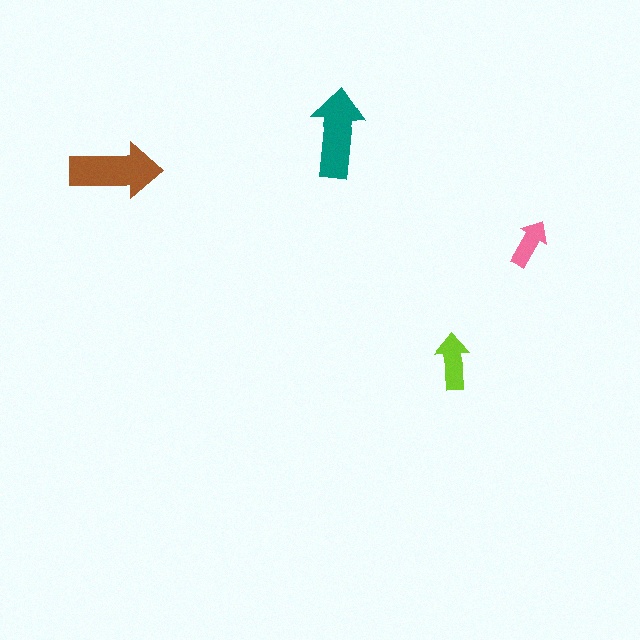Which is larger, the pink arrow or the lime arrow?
The lime one.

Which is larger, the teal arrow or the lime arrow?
The teal one.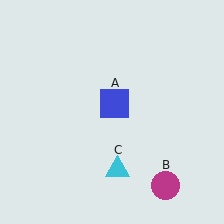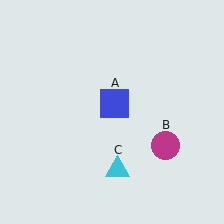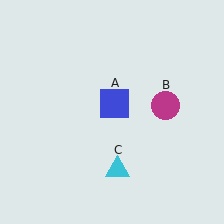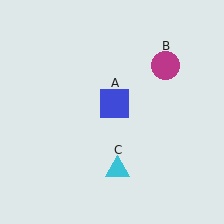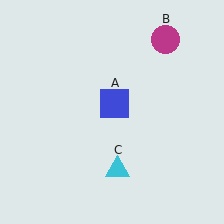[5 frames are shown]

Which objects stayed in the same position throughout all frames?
Blue square (object A) and cyan triangle (object C) remained stationary.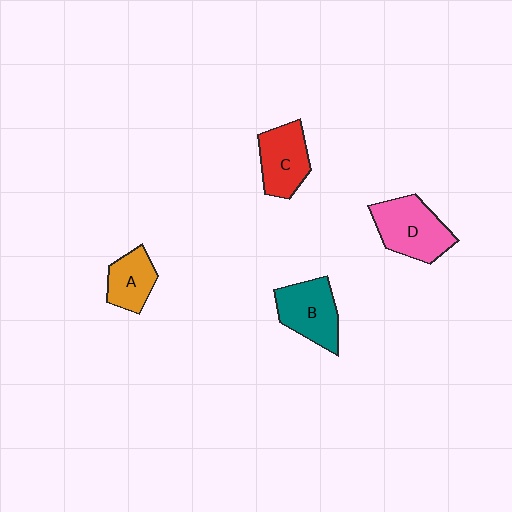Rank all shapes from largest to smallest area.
From largest to smallest: D (pink), B (teal), C (red), A (orange).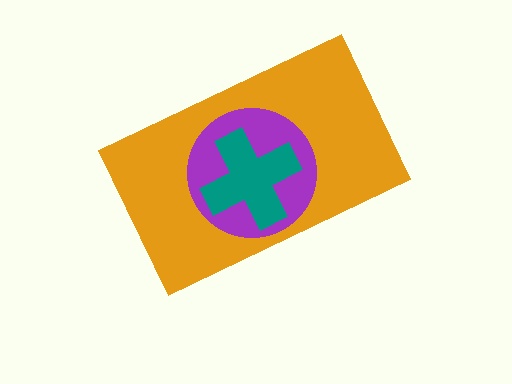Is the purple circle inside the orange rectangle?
Yes.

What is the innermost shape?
The teal cross.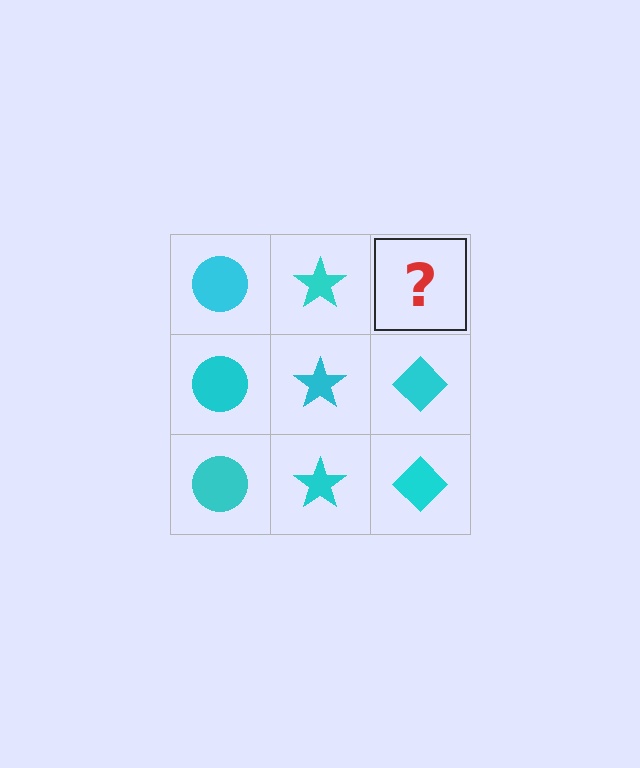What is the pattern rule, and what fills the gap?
The rule is that each column has a consistent shape. The gap should be filled with a cyan diamond.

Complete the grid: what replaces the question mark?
The question mark should be replaced with a cyan diamond.